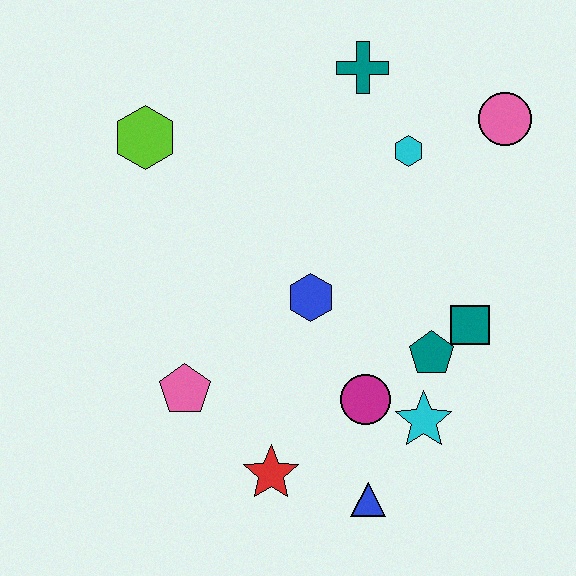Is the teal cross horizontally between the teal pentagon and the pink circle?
No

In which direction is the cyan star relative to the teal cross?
The cyan star is below the teal cross.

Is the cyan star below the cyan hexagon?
Yes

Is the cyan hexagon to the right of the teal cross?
Yes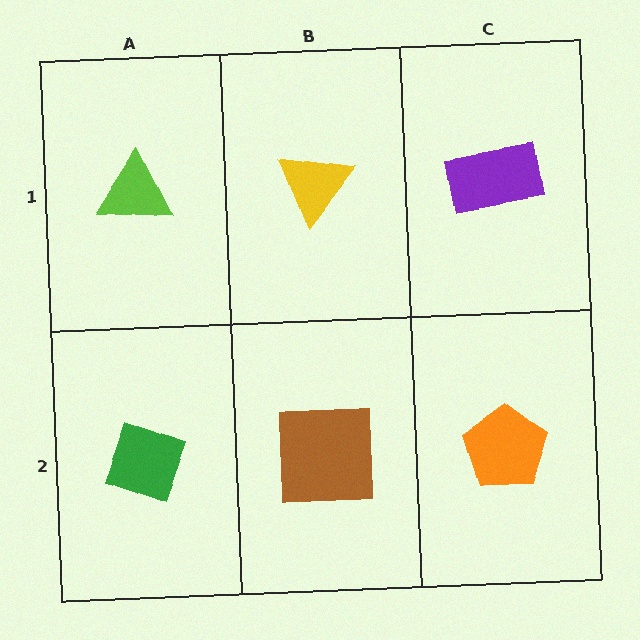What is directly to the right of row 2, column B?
An orange pentagon.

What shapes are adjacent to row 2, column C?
A purple rectangle (row 1, column C), a brown square (row 2, column B).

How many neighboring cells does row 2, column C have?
2.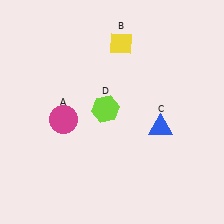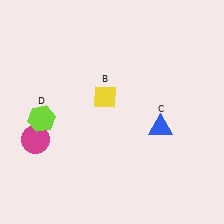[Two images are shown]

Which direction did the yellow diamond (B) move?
The yellow diamond (B) moved down.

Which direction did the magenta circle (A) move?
The magenta circle (A) moved left.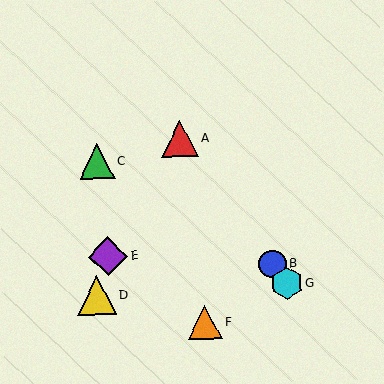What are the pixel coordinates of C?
Object C is at (97, 161).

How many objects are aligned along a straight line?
3 objects (A, B, G) are aligned along a straight line.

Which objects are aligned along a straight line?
Objects A, B, G are aligned along a straight line.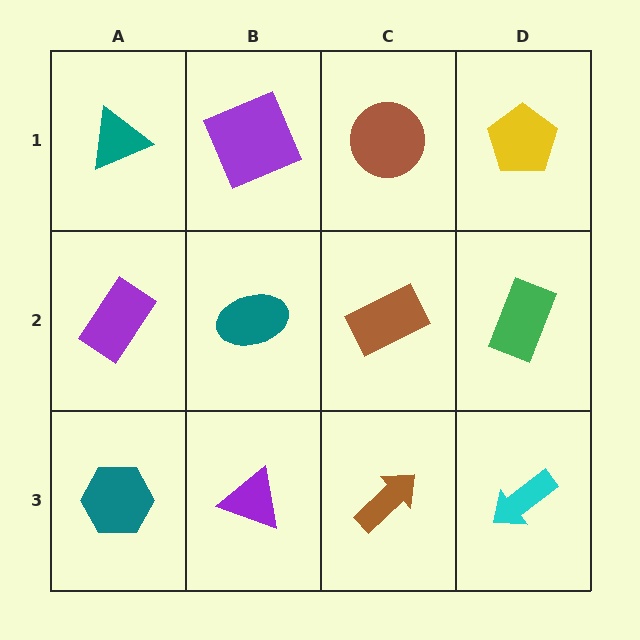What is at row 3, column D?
A cyan arrow.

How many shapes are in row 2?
4 shapes.